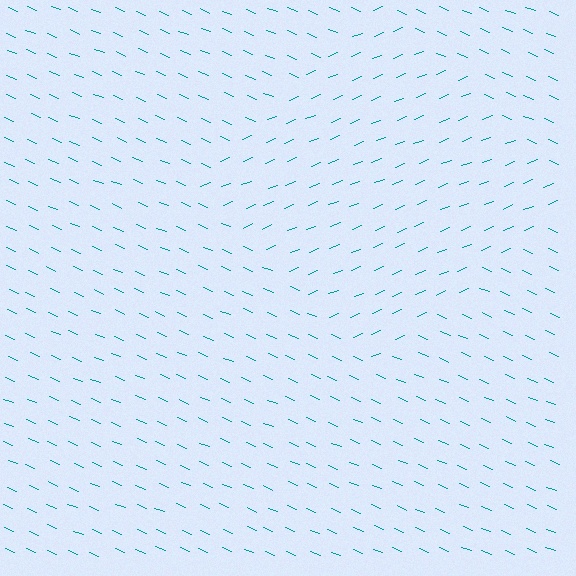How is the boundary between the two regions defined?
The boundary is defined purely by a change in line orientation (approximately 45 degrees difference). All lines are the same color and thickness.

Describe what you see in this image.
The image is filled with small teal line segments. A diamond region in the image has lines oriented differently from the surrounding lines, creating a visible texture boundary.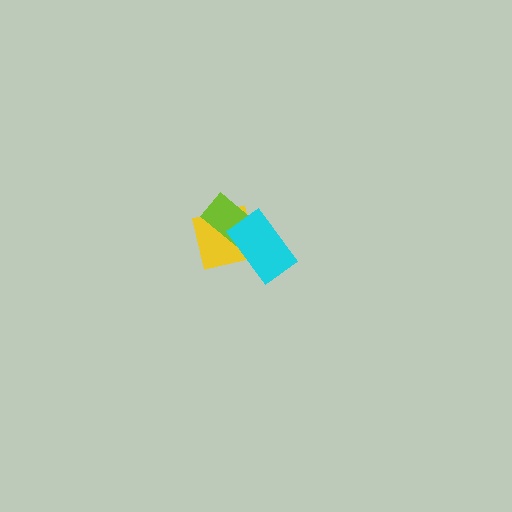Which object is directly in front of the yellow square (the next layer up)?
The lime rectangle is directly in front of the yellow square.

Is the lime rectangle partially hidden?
Yes, it is partially covered by another shape.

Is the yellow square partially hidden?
Yes, it is partially covered by another shape.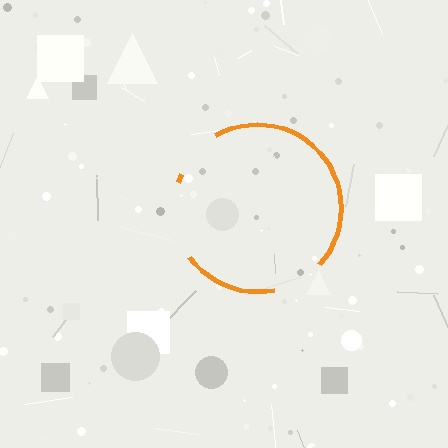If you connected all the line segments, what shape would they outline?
They would outline a circle.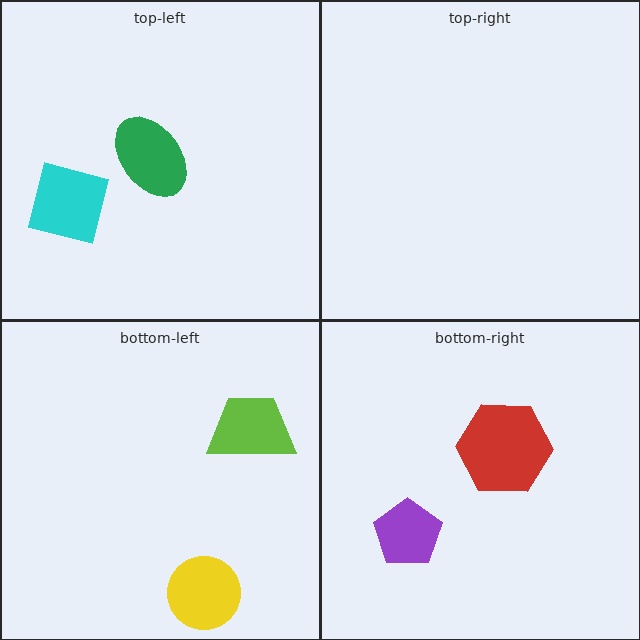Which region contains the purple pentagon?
The bottom-right region.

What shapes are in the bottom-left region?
The lime trapezoid, the yellow circle.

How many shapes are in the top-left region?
2.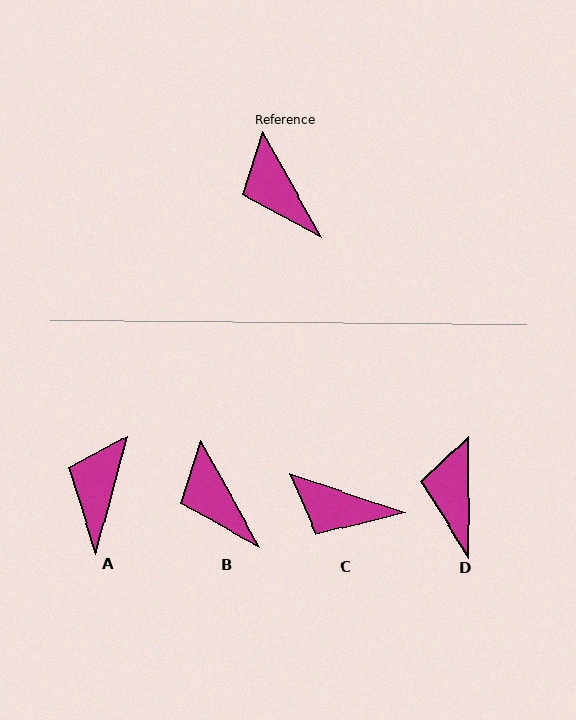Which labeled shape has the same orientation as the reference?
B.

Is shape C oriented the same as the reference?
No, it is off by about 42 degrees.